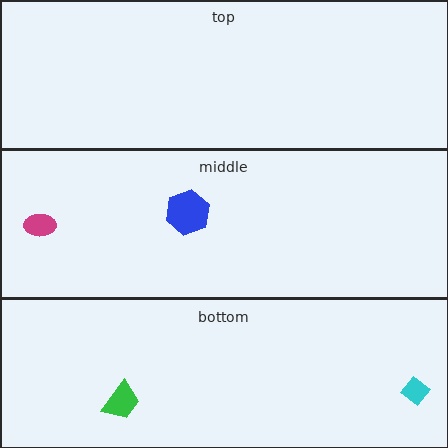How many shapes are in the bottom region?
2.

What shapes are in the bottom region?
The cyan diamond, the green trapezoid.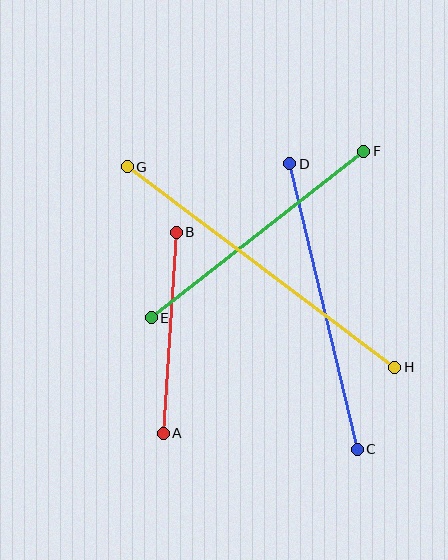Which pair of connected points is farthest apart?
Points G and H are farthest apart.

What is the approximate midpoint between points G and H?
The midpoint is at approximately (261, 267) pixels.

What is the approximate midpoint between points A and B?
The midpoint is at approximately (170, 333) pixels.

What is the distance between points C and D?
The distance is approximately 294 pixels.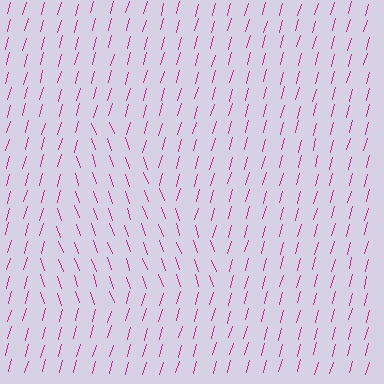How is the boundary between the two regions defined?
The boundary is defined purely by a change in line orientation (approximately 35 degrees difference). All lines are the same color and thickness.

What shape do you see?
I see a triangle.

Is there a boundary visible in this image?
Yes, there is a texture boundary formed by a change in line orientation.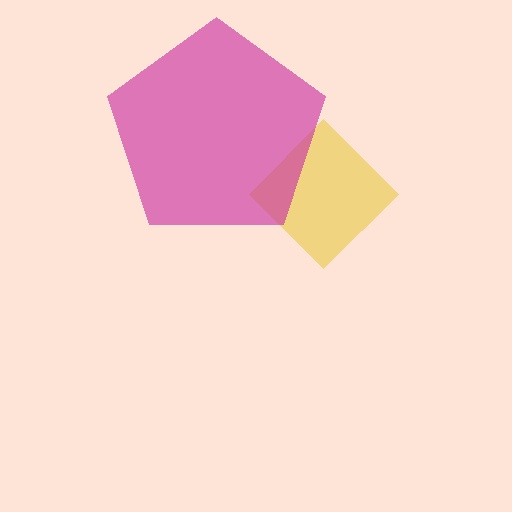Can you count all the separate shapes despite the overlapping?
Yes, there are 2 separate shapes.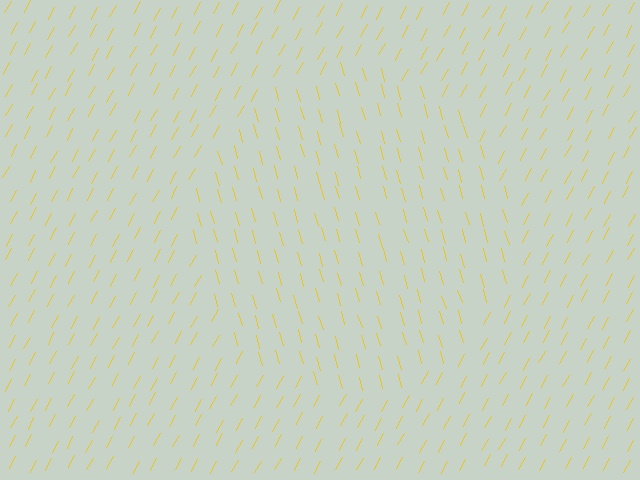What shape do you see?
I see a circle.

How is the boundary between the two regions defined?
The boundary is defined purely by a change in line orientation (approximately 45 degrees difference). All lines are the same color and thickness.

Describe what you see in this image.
The image is filled with small yellow line segments. A circle region in the image has lines oriented differently from the surrounding lines, creating a visible texture boundary.